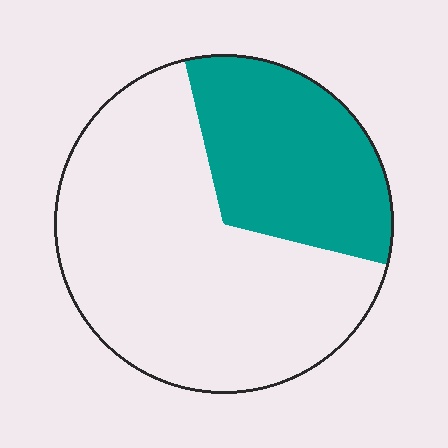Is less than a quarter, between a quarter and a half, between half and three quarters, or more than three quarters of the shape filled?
Between a quarter and a half.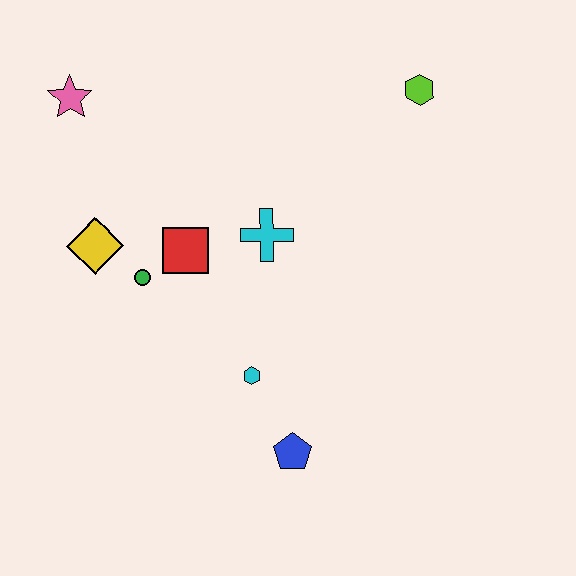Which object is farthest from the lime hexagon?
The blue pentagon is farthest from the lime hexagon.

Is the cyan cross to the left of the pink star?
No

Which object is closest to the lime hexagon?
The cyan cross is closest to the lime hexagon.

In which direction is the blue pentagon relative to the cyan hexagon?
The blue pentagon is below the cyan hexagon.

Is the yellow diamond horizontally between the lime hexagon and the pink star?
Yes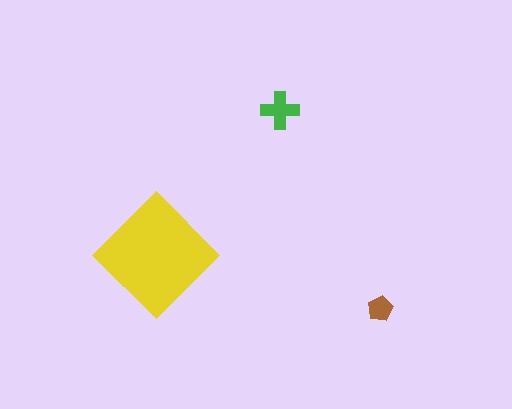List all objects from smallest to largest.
The brown pentagon, the green cross, the yellow diamond.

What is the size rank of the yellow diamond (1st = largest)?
1st.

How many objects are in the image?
There are 3 objects in the image.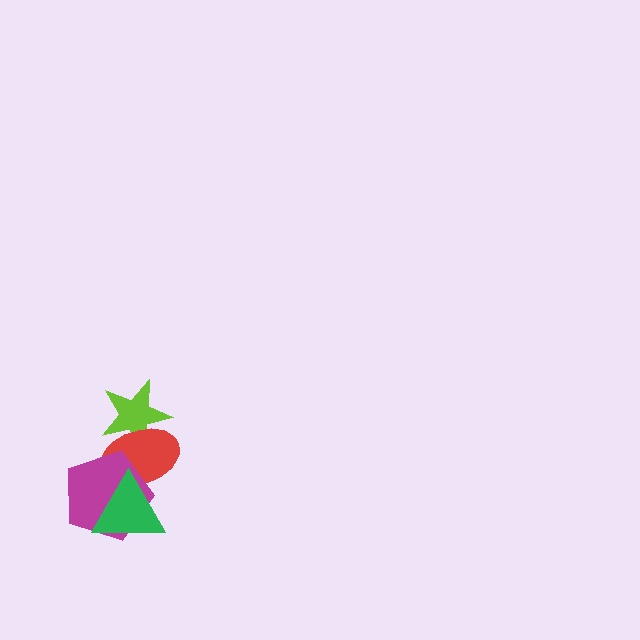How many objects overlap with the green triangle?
2 objects overlap with the green triangle.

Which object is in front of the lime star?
The red ellipse is in front of the lime star.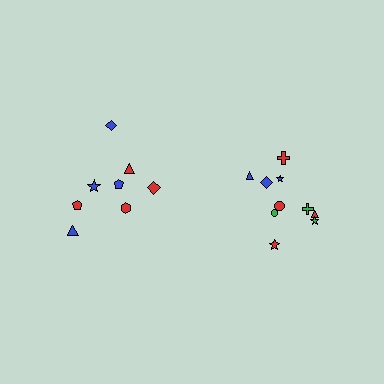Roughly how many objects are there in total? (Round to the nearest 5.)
Roughly 20 objects in total.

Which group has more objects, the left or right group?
The right group.